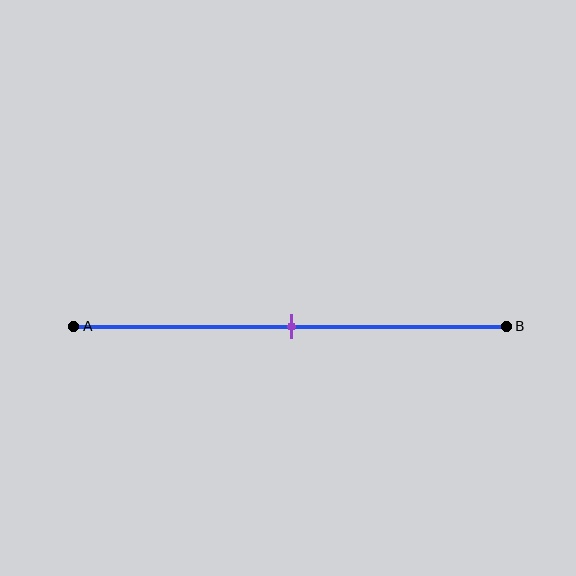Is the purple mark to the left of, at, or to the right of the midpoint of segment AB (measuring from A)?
The purple mark is approximately at the midpoint of segment AB.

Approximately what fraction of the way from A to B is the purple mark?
The purple mark is approximately 50% of the way from A to B.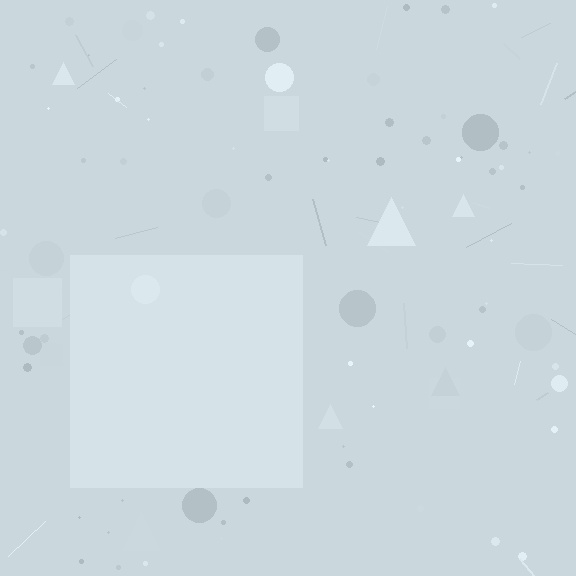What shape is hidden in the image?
A square is hidden in the image.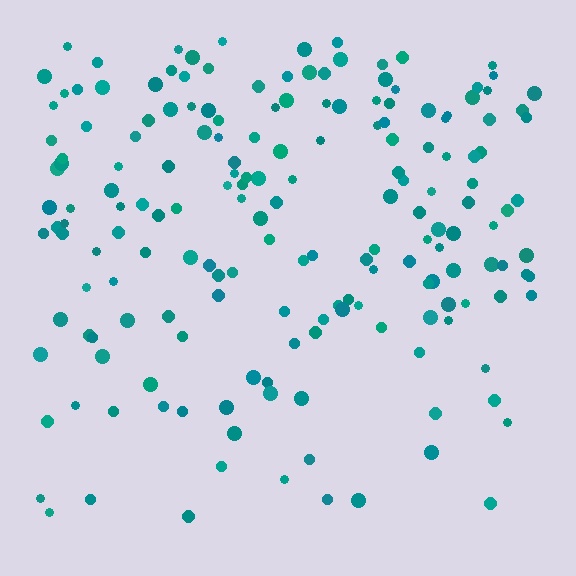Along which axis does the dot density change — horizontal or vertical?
Vertical.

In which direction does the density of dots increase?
From bottom to top, with the top side densest.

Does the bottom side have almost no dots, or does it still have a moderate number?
Still a moderate number, just noticeably fewer than the top.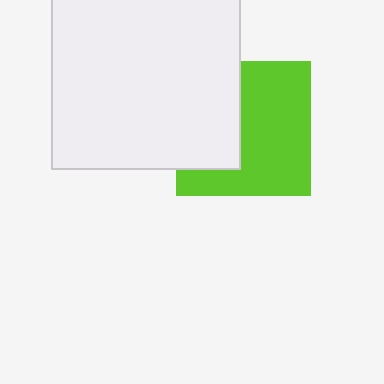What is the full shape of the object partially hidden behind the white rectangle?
The partially hidden object is a lime square.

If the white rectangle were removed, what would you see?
You would see the complete lime square.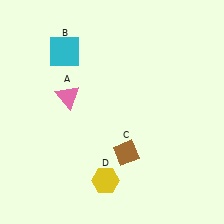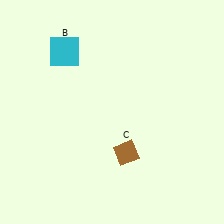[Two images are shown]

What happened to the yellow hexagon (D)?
The yellow hexagon (D) was removed in Image 2. It was in the bottom-left area of Image 1.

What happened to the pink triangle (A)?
The pink triangle (A) was removed in Image 2. It was in the top-left area of Image 1.